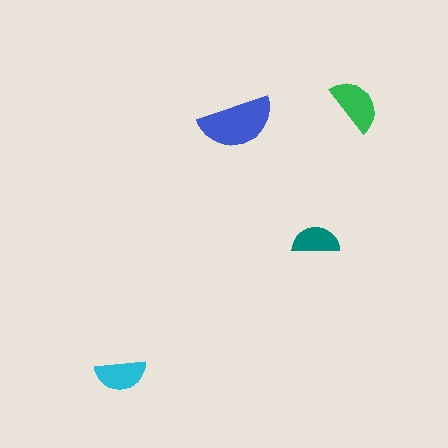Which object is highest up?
The green semicircle is topmost.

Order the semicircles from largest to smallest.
the blue one, the green one, the cyan one, the teal one.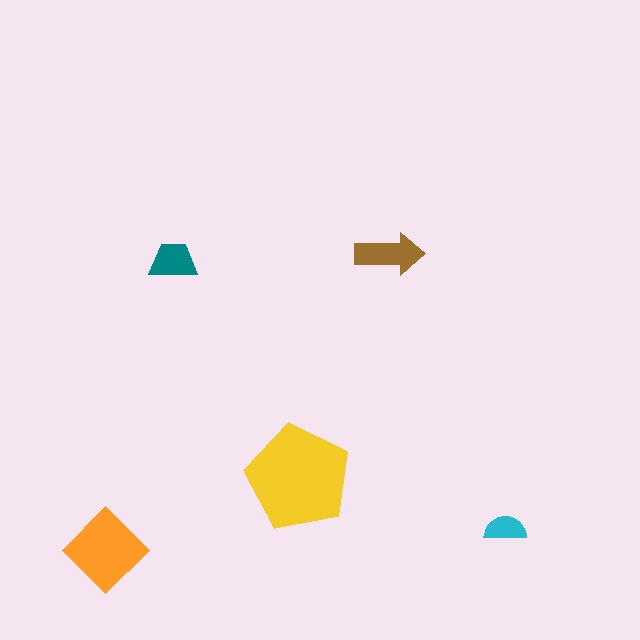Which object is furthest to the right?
The cyan semicircle is rightmost.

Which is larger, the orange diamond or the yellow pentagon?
The yellow pentagon.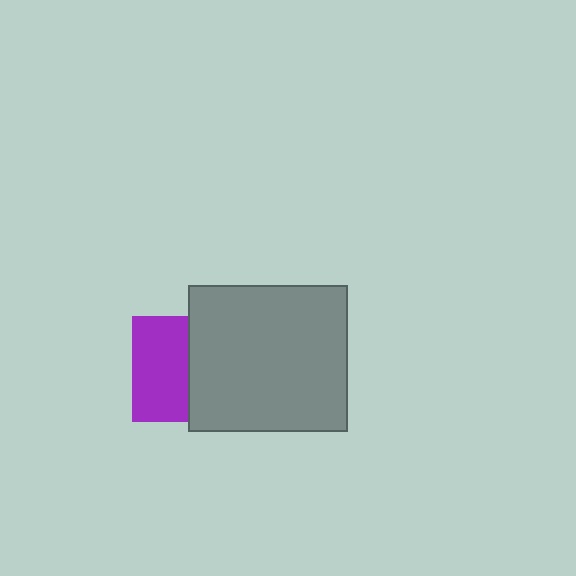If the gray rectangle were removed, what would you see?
You would see the complete purple square.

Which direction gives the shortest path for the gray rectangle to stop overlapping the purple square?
Moving right gives the shortest separation.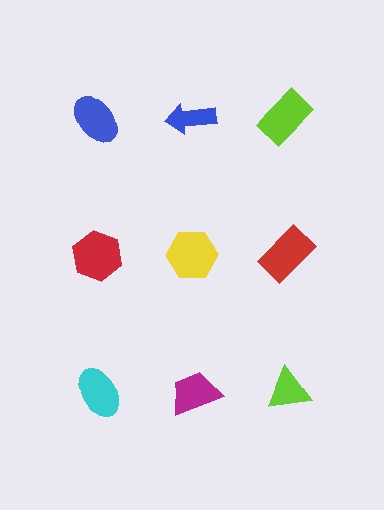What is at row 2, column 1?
A red hexagon.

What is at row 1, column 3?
A lime rectangle.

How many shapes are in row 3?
3 shapes.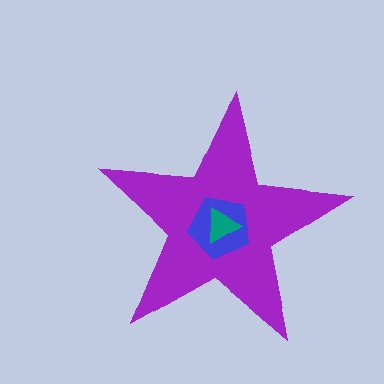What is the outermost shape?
The purple star.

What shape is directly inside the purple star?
The blue pentagon.